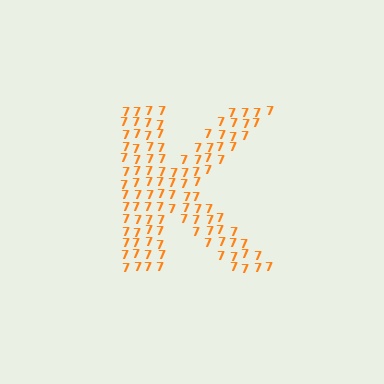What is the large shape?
The large shape is the letter K.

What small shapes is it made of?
It is made of small digit 7's.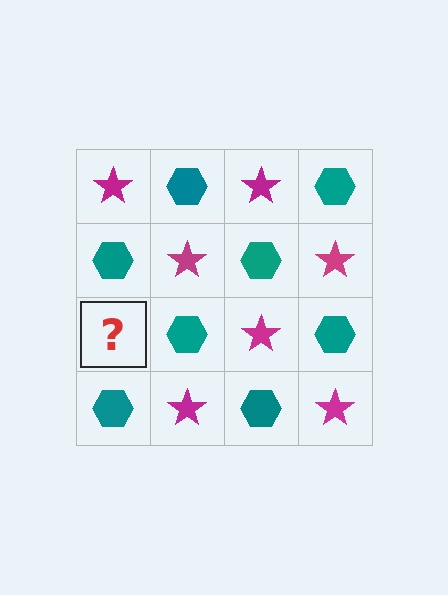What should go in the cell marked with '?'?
The missing cell should contain a magenta star.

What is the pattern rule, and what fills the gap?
The rule is that it alternates magenta star and teal hexagon in a checkerboard pattern. The gap should be filled with a magenta star.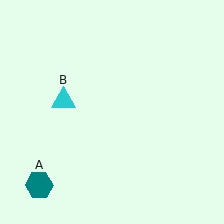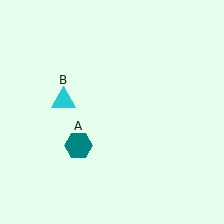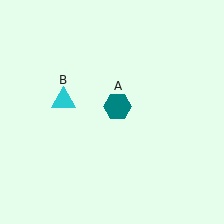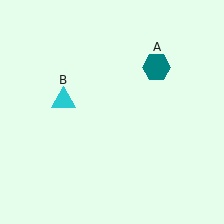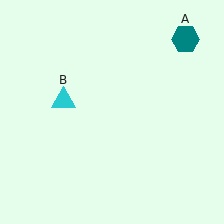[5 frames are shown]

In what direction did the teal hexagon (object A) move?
The teal hexagon (object A) moved up and to the right.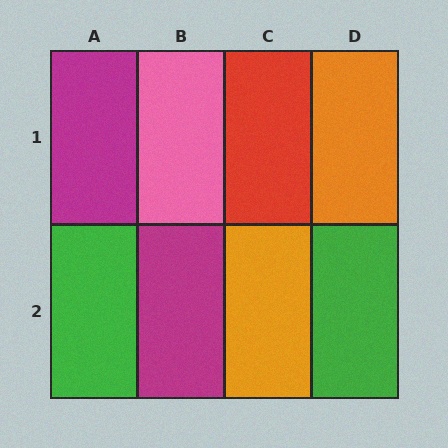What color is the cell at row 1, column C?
Red.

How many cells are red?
1 cell is red.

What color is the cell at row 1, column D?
Orange.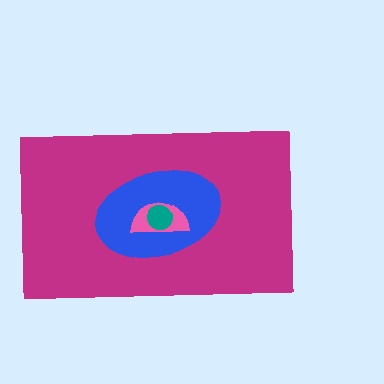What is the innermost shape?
The teal circle.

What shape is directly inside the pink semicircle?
The teal circle.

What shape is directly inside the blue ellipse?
The pink semicircle.